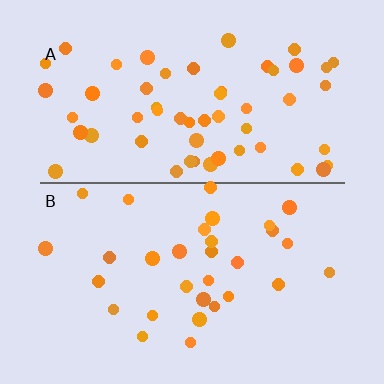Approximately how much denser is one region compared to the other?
Approximately 1.8× — region A over region B.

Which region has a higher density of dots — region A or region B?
A (the top).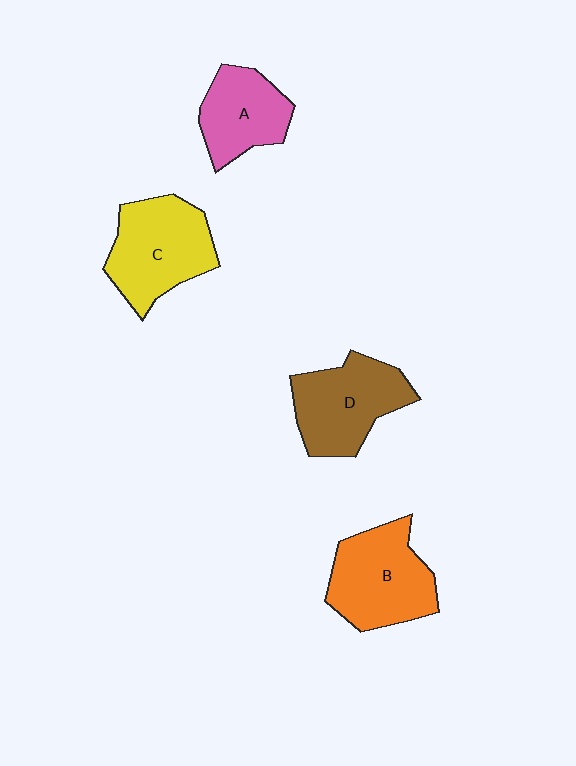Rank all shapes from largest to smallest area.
From largest to smallest: C (yellow), B (orange), D (brown), A (pink).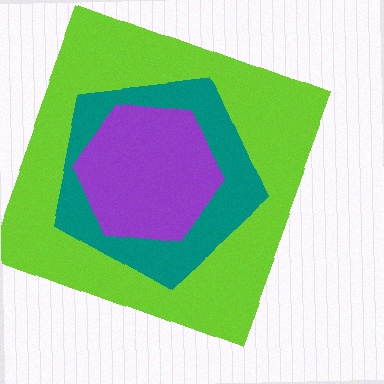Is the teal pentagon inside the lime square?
Yes.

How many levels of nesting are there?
3.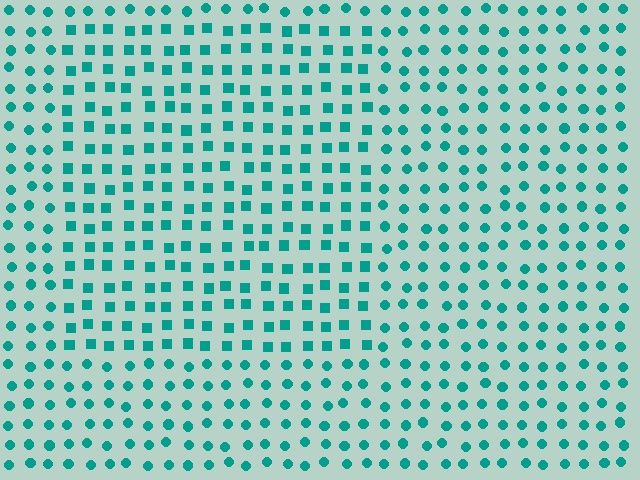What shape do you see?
I see a rectangle.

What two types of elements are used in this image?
The image uses squares inside the rectangle region and circles outside it.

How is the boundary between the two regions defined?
The boundary is defined by a change in element shape: squares inside vs. circles outside. All elements share the same color and spacing.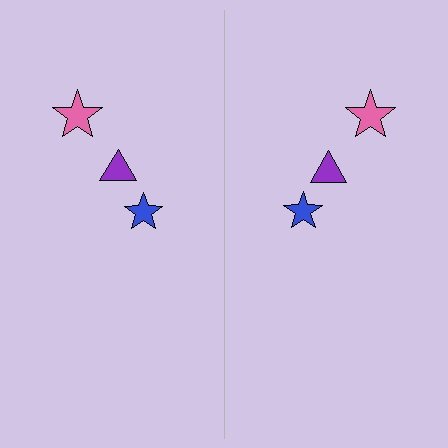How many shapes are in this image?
There are 6 shapes in this image.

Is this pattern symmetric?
Yes, this pattern has bilateral (reflection) symmetry.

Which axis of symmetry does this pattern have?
The pattern has a vertical axis of symmetry running through the center of the image.